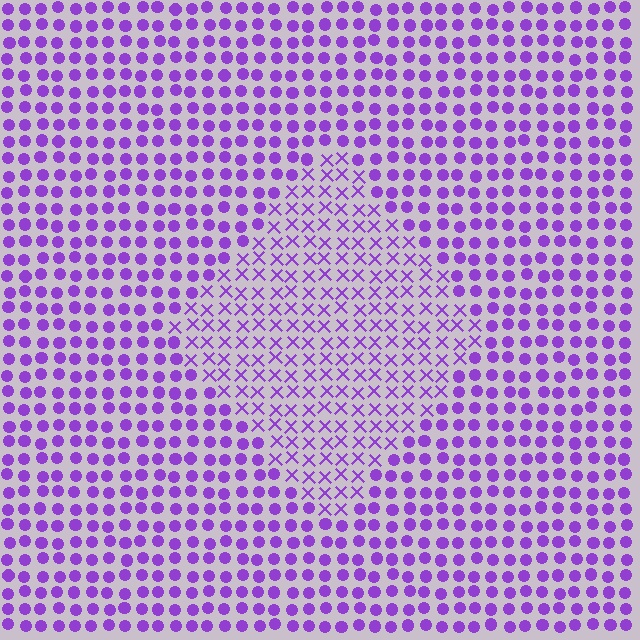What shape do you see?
I see a diamond.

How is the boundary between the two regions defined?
The boundary is defined by a change in element shape: X marks inside vs. circles outside. All elements share the same color and spacing.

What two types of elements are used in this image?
The image uses X marks inside the diamond region and circles outside it.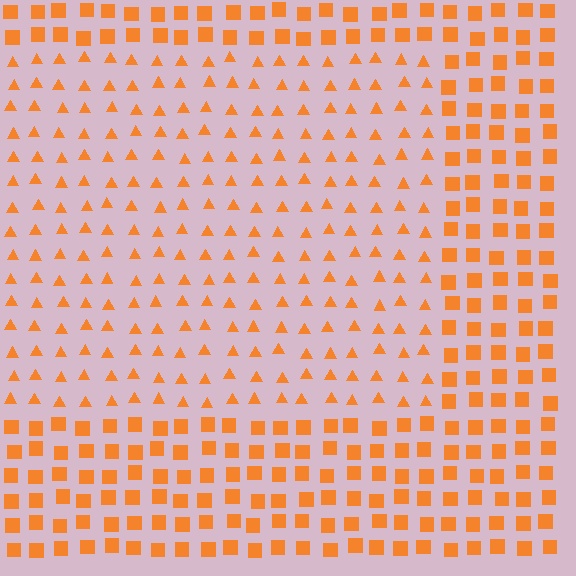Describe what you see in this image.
The image is filled with small orange elements arranged in a uniform grid. A rectangle-shaped region contains triangles, while the surrounding area contains squares. The boundary is defined purely by the change in element shape.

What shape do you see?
I see a rectangle.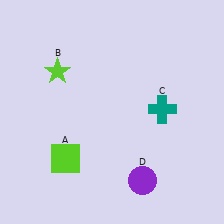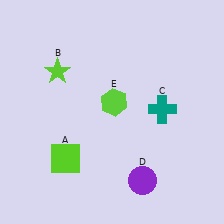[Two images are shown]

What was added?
A lime hexagon (E) was added in Image 2.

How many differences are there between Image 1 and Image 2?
There is 1 difference between the two images.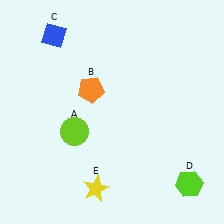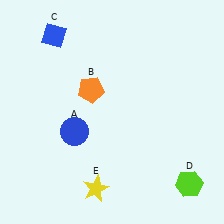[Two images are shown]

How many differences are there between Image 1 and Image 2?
There is 1 difference between the two images.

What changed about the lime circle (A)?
In Image 1, A is lime. In Image 2, it changed to blue.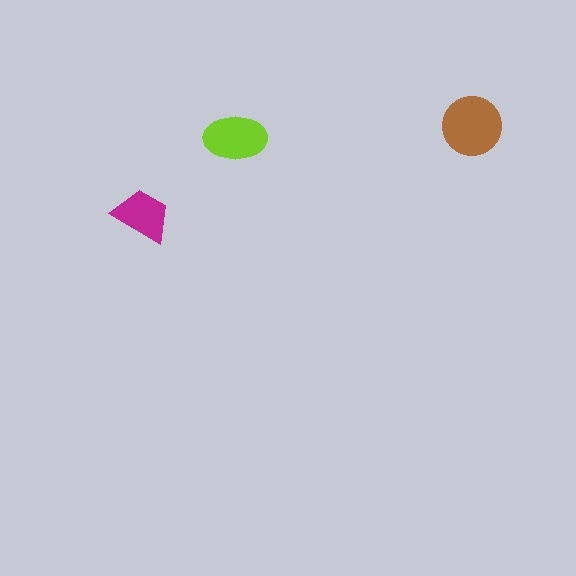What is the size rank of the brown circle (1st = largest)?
1st.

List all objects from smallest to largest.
The magenta trapezoid, the lime ellipse, the brown circle.